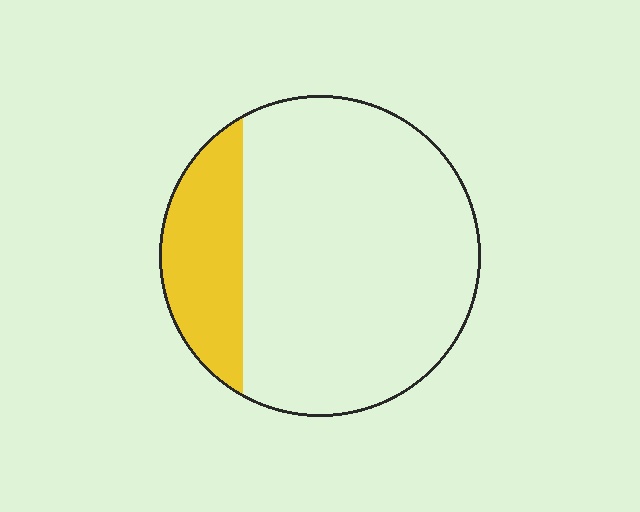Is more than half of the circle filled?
No.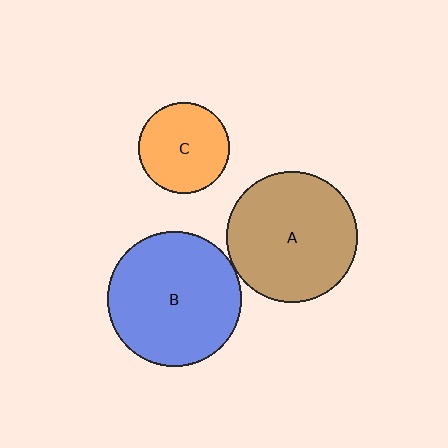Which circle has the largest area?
Circle B (blue).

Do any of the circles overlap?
No, none of the circles overlap.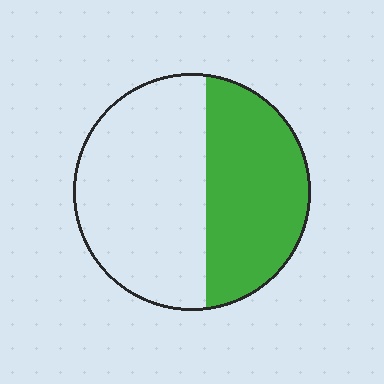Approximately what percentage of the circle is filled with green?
Approximately 45%.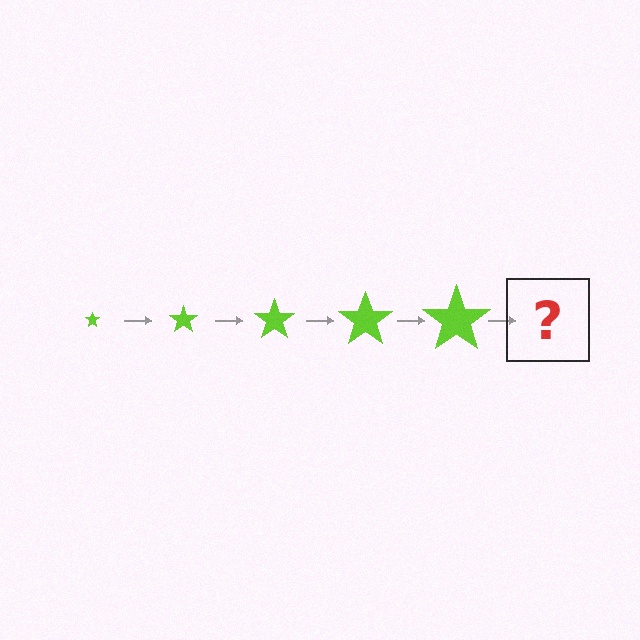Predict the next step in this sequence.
The next step is a lime star, larger than the previous one.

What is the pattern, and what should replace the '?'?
The pattern is that the star gets progressively larger each step. The '?' should be a lime star, larger than the previous one.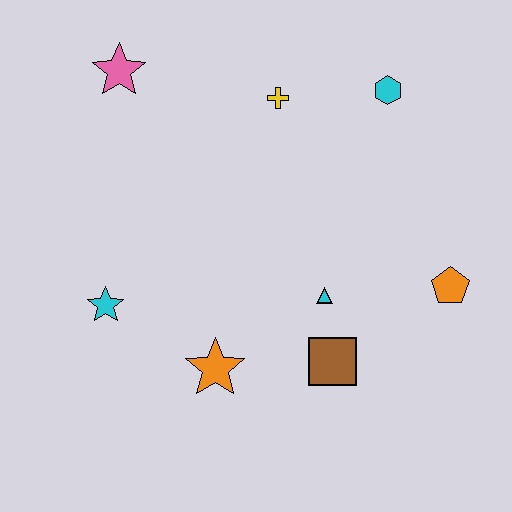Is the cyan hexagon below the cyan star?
No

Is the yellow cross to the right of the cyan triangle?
No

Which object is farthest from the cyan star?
The cyan hexagon is farthest from the cyan star.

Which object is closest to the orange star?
The brown square is closest to the orange star.